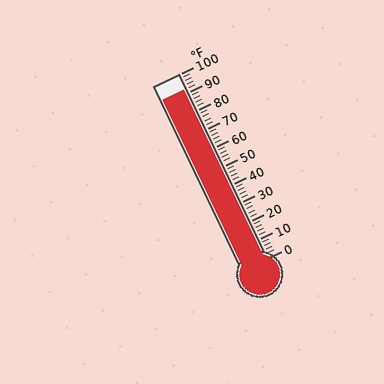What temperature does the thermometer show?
The thermometer shows approximately 92°F.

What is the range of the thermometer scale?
The thermometer scale ranges from 0°F to 100°F.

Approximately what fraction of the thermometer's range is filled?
The thermometer is filled to approximately 90% of its range.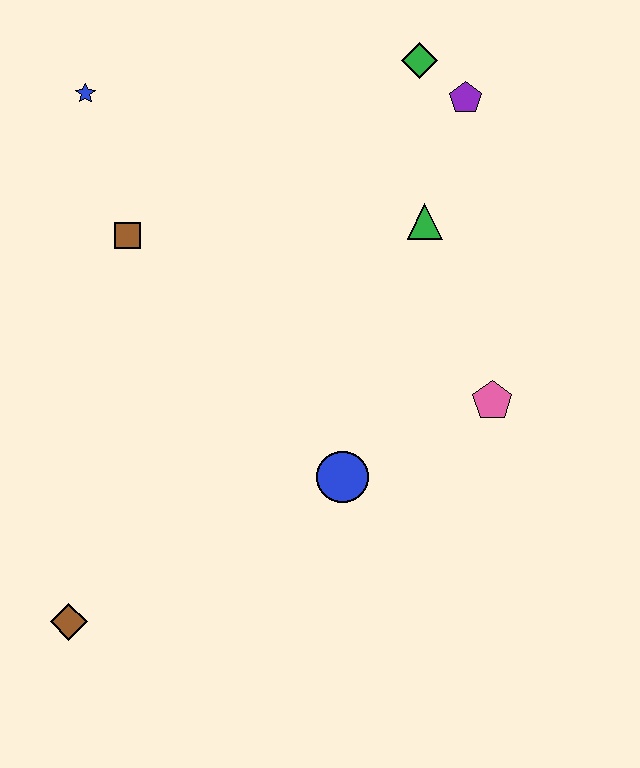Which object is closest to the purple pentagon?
The green diamond is closest to the purple pentagon.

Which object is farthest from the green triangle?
The brown diamond is farthest from the green triangle.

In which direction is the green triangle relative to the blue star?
The green triangle is to the right of the blue star.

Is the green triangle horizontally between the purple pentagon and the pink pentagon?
No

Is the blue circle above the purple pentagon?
No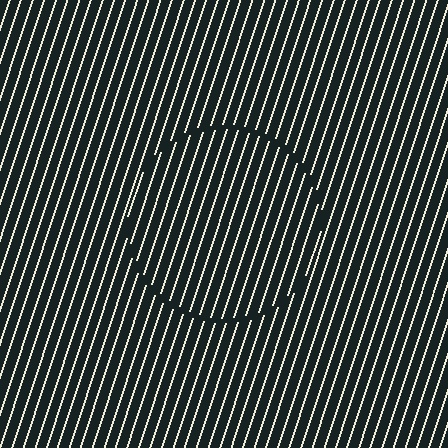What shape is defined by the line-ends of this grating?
An illusory circle. The interior of the shape contains the same grating, shifted by half a period — the contour is defined by the phase discontinuity where line-ends from the inner and outer gratings abut.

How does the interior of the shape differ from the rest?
The interior of the shape contains the same grating, shifted by half a period — the contour is defined by the phase discontinuity where line-ends from the inner and outer gratings abut.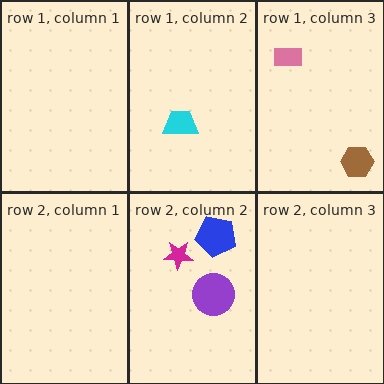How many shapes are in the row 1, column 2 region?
1.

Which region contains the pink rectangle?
The row 1, column 3 region.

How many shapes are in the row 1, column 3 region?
2.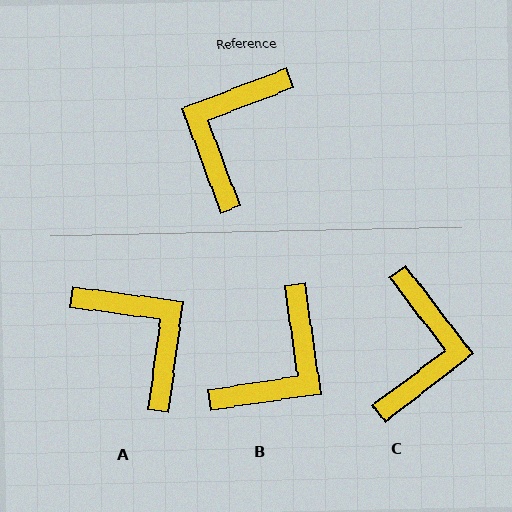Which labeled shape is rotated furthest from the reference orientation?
B, about 167 degrees away.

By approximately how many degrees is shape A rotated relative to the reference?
Approximately 119 degrees clockwise.